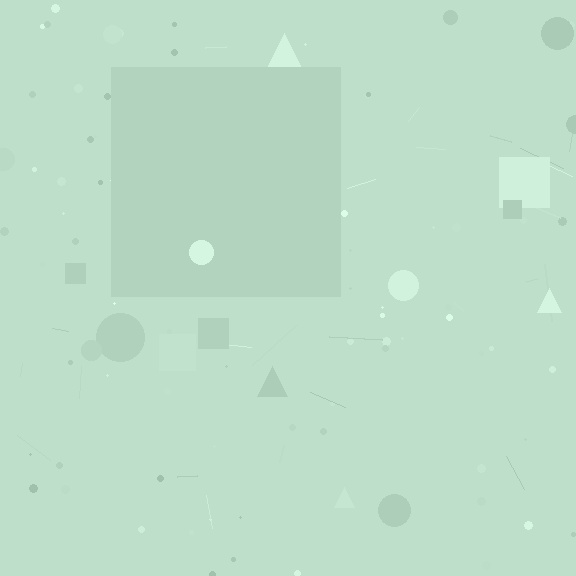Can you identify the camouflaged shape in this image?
The camouflaged shape is a square.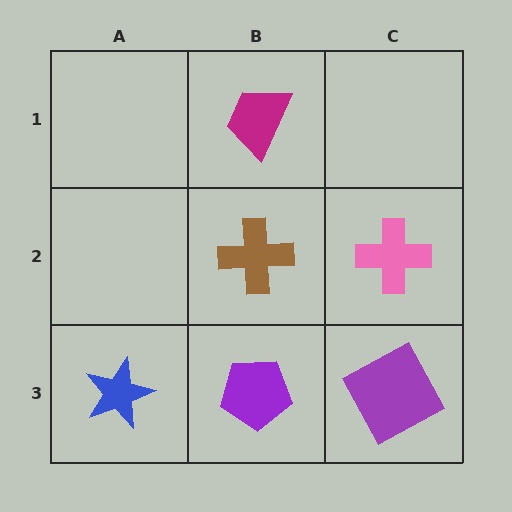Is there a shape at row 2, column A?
No, that cell is empty.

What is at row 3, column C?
A purple square.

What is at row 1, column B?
A magenta trapezoid.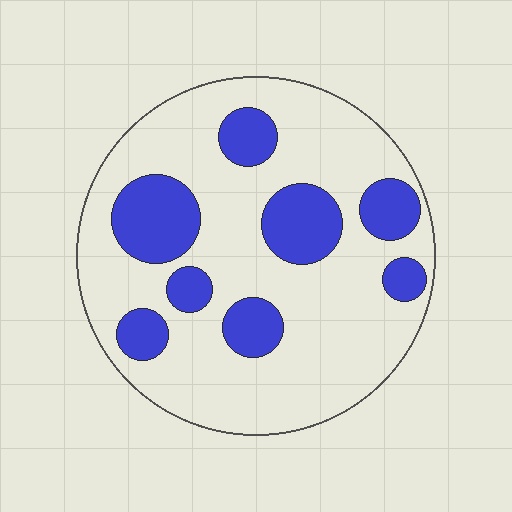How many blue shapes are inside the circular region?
8.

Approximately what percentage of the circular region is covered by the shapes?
Approximately 25%.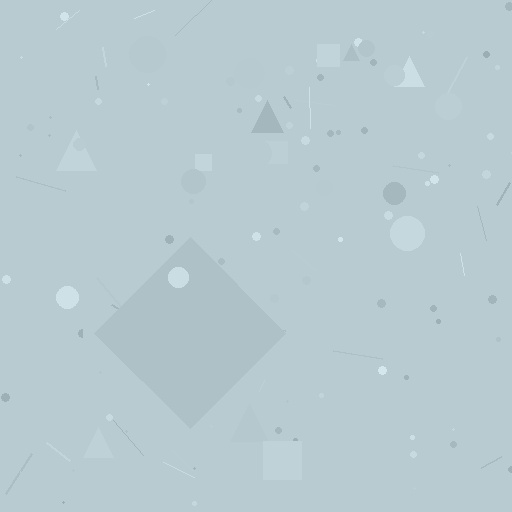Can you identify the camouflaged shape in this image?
The camouflaged shape is a diamond.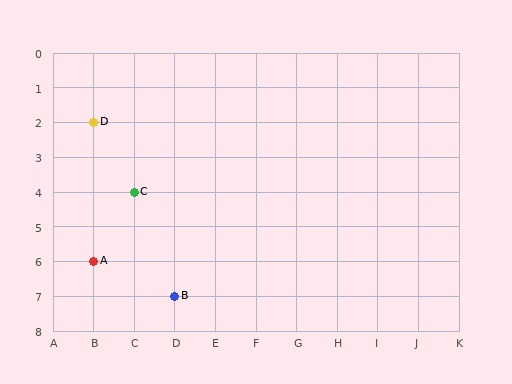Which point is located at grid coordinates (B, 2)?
Point D is at (B, 2).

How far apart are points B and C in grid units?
Points B and C are 1 column and 3 rows apart (about 3.2 grid units diagonally).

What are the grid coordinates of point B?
Point B is at grid coordinates (D, 7).